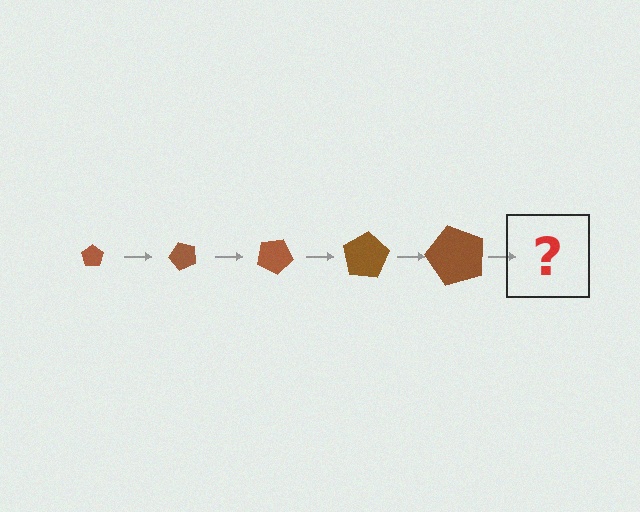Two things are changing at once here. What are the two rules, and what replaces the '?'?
The two rules are that the pentagon grows larger each step and it rotates 50 degrees each step. The '?' should be a pentagon, larger than the previous one and rotated 250 degrees from the start.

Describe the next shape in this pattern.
It should be a pentagon, larger than the previous one and rotated 250 degrees from the start.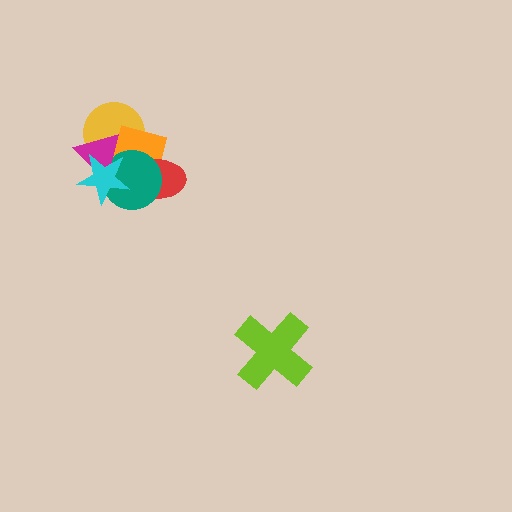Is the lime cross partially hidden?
No, no other shape covers it.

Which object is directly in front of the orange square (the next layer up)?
The red ellipse is directly in front of the orange square.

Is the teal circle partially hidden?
Yes, it is partially covered by another shape.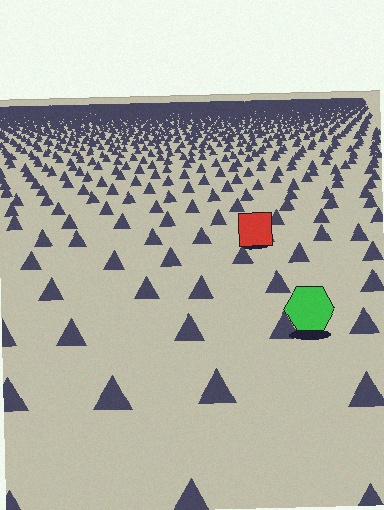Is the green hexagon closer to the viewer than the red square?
Yes. The green hexagon is closer — you can tell from the texture gradient: the ground texture is coarser near it.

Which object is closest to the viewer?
The green hexagon is closest. The texture marks near it are larger and more spread out.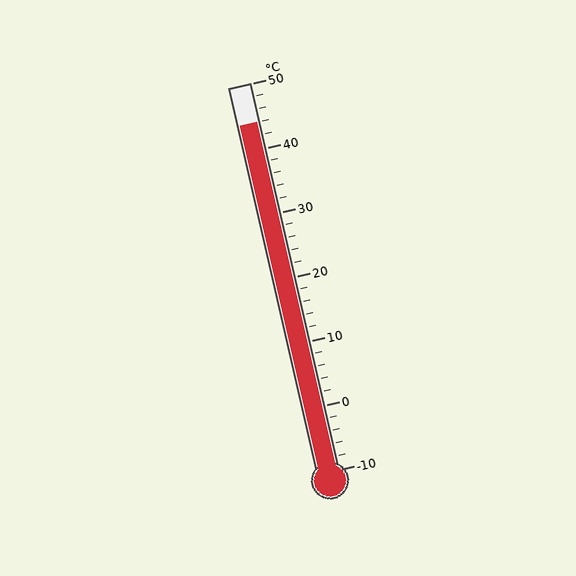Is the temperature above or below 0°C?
The temperature is above 0°C.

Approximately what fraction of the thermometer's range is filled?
The thermometer is filled to approximately 90% of its range.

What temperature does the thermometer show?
The thermometer shows approximately 44°C.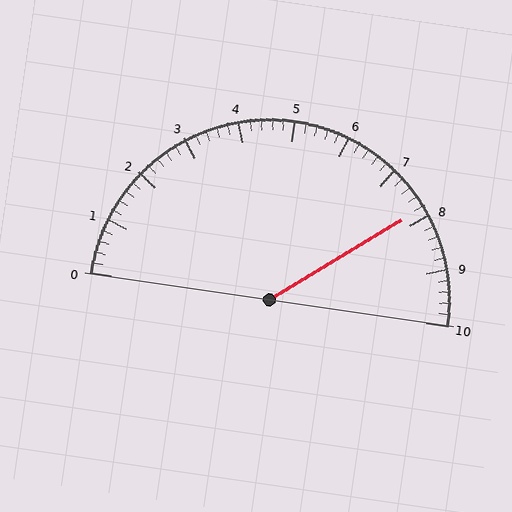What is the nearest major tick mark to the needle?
The nearest major tick mark is 8.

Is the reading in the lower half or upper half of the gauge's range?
The reading is in the upper half of the range (0 to 10).